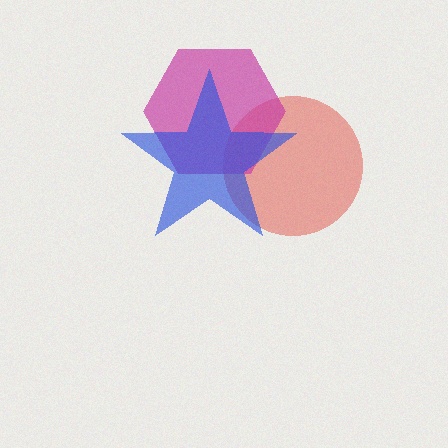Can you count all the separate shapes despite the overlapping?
Yes, there are 3 separate shapes.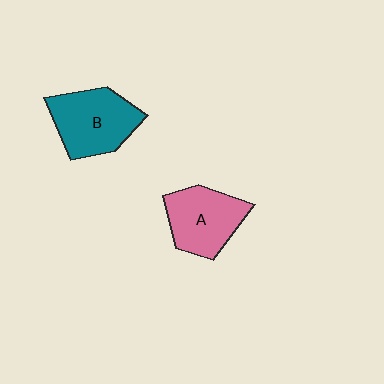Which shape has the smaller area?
Shape A (pink).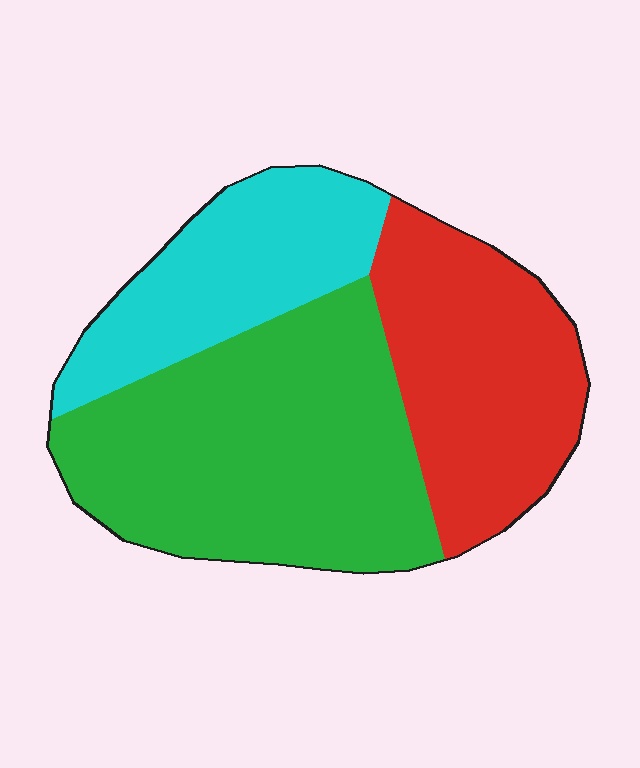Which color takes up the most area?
Green, at roughly 45%.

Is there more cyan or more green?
Green.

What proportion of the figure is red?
Red covers about 30% of the figure.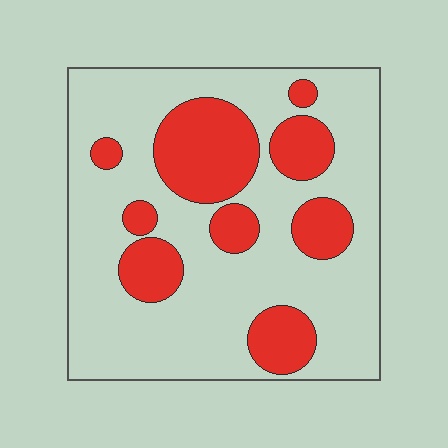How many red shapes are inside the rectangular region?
9.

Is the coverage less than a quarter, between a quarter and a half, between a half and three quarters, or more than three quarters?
Between a quarter and a half.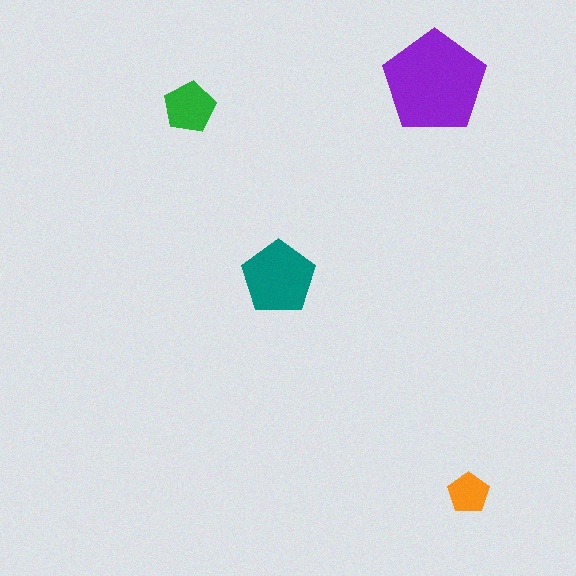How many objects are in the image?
There are 4 objects in the image.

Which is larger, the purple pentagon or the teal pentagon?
The purple one.